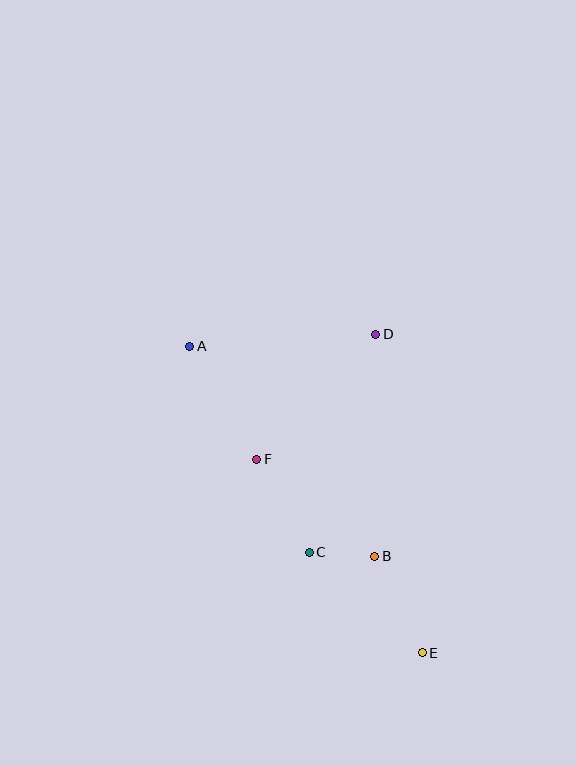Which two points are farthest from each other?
Points A and E are farthest from each other.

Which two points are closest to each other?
Points B and C are closest to each other.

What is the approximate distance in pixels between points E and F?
The distance between E and F is approximately 254 pixels.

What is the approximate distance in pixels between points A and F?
The distance between A and F is approximately 132 pixels.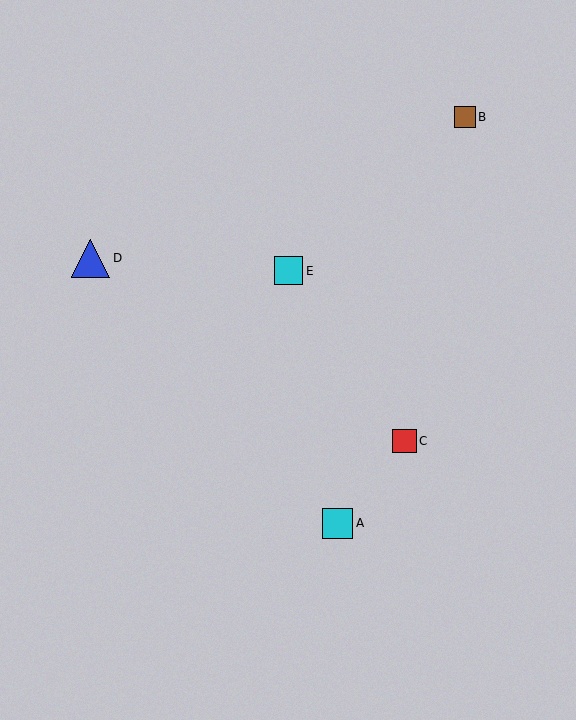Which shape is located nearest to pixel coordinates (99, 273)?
The blue triangle (labeled D) at (90, 258) is nearest to that location.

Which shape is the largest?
The blue triangle (labeled D) is the largest.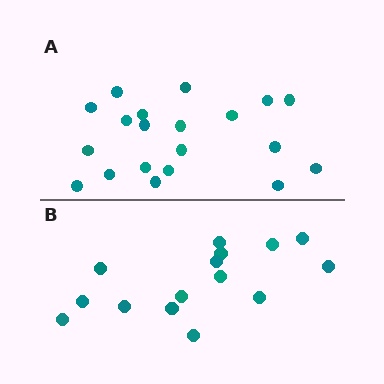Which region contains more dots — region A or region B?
Region A (the top region) has more dots.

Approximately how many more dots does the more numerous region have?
Region A has about 5 more dots than region B.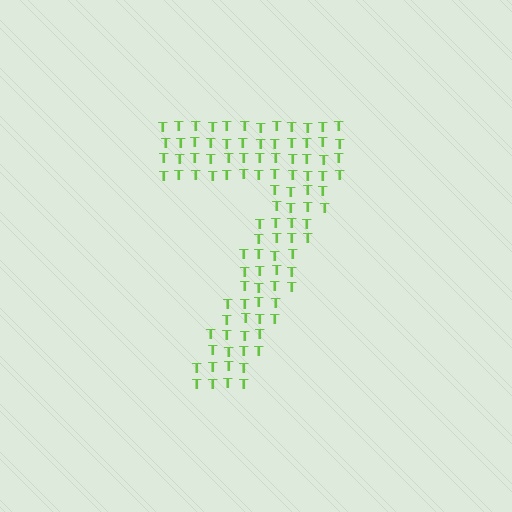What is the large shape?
The large shape is the digit 7.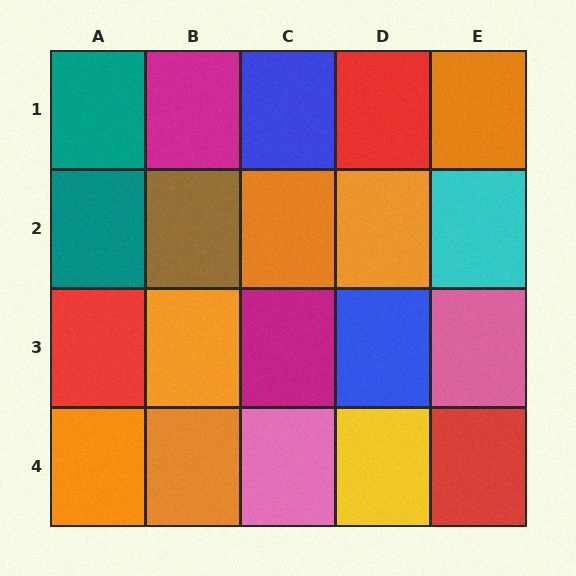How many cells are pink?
2 cells are pink.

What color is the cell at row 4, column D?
Yellow.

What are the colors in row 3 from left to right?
Red, orange, magenta, blue, pink.